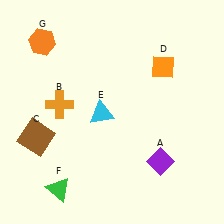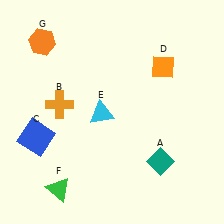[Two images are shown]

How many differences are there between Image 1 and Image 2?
There are 2 differences between the two images.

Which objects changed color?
A changed from purple to teal. C changed from brown to blue.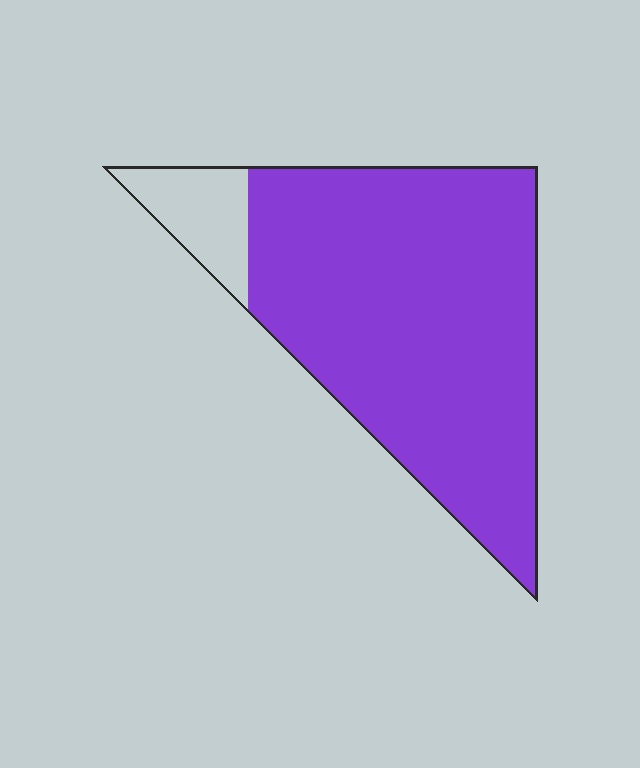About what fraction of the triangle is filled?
About seven eighths (7/8).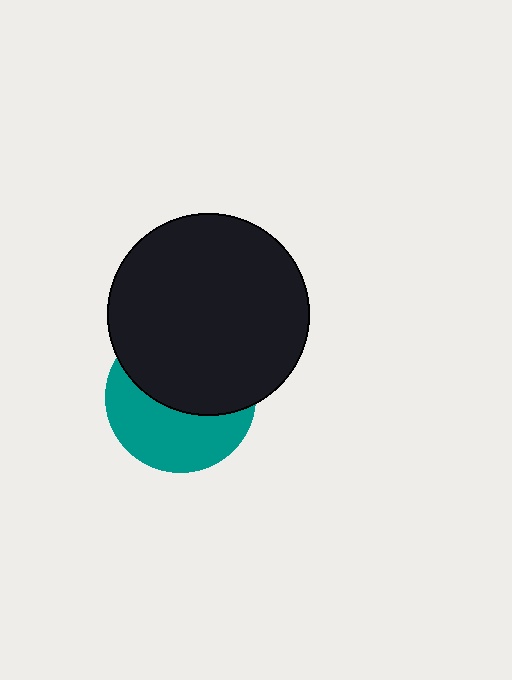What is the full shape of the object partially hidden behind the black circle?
The partially hidden object is a teal circle.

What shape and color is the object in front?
The object in front is a black circle.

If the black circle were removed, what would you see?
You would see the complete teal circle.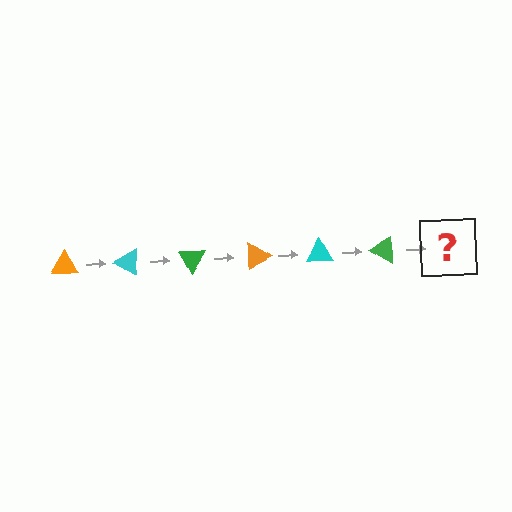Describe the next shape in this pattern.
It should be an orange triangle, rotated 180 degrees from the start.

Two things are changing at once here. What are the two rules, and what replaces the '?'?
The two rules are that it rotates 30 degrees each step and the color cycles through orange, cyan, and green. The '?' should be an orange triangle, rotated 180 degrees from the start.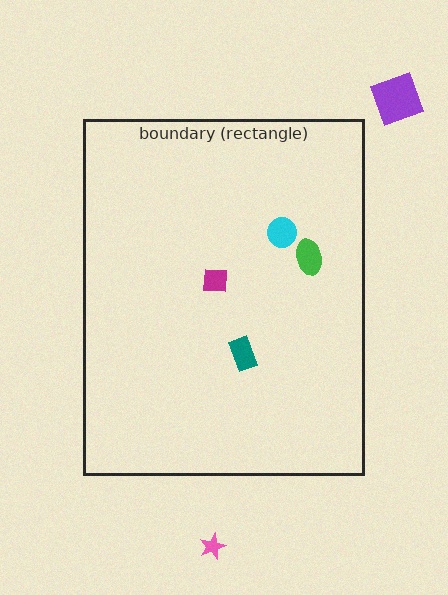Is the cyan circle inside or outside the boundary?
Inside.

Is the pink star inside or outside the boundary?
Outside.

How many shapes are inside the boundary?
4 inside, 2 outside.